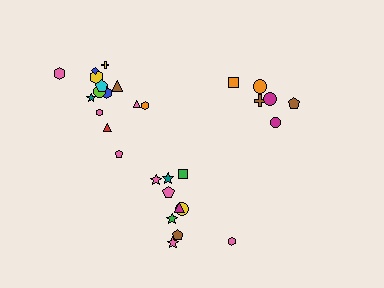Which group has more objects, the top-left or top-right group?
The top-left group.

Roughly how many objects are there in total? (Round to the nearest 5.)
Roughly 30 objects in total.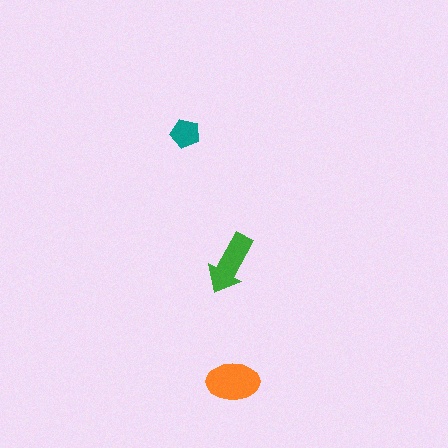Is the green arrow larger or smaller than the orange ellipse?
Smaller.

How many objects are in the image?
There are 3 objects in the image.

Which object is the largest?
The orange ellipse.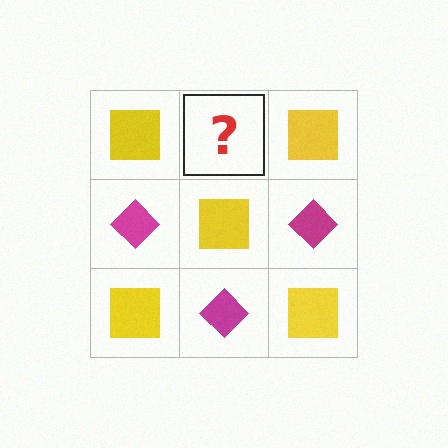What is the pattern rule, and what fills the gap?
The rule is that it alternates yellow square and magenta diamond in a checkerboard pattern. The gap should be filled with a magenta diamond.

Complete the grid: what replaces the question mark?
The question mark should be replaced with a magenta diamond.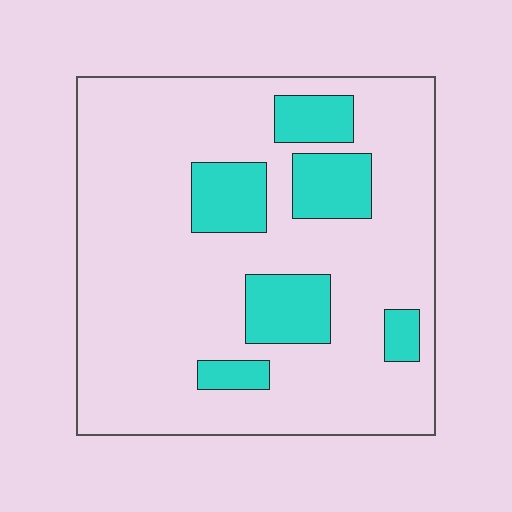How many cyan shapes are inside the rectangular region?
6.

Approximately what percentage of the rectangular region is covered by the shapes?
Approximately 20%.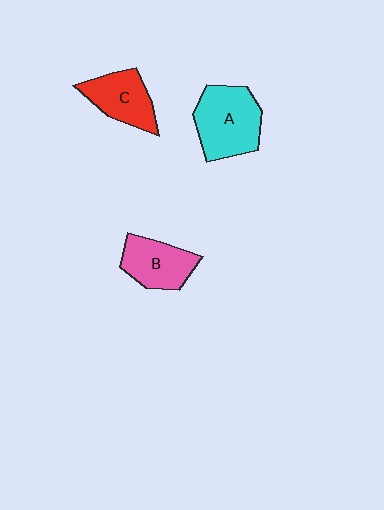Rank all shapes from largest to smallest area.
From largest to smallest: A (cyan), B (pink), C (red).